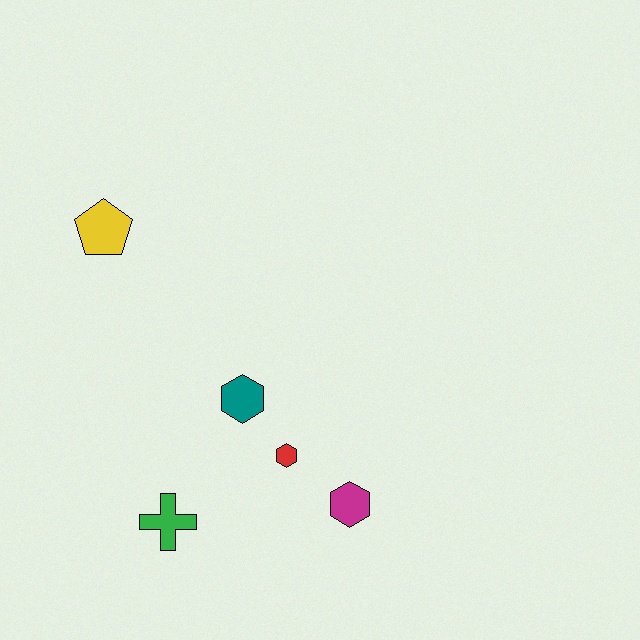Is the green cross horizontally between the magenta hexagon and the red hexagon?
No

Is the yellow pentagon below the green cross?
No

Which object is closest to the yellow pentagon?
The teal hexagon is closest to the yellow pentagon.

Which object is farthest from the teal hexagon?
The yellow pentagon is farthest from the teal hexagon.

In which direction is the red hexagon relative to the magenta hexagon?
The red hexagon is to the left of the magenta hexagon.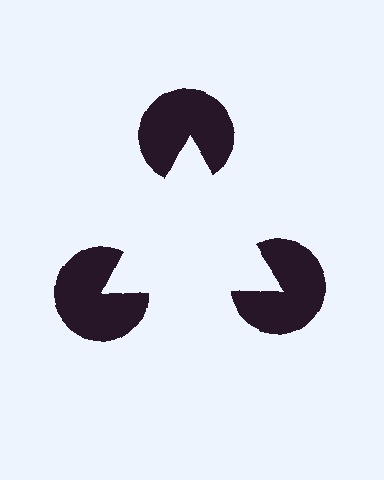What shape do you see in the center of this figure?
An illusory triangle — its edges are inferred from the aligned wedge cuts in the pac-man discs, not physically drawn.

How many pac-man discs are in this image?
There are 3 — one at each vertex of the illusory triangle.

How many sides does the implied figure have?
3 sides.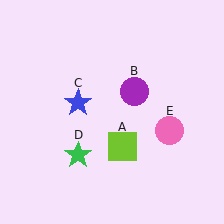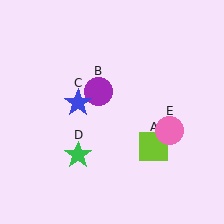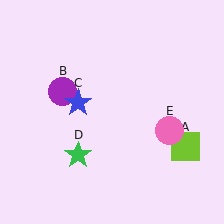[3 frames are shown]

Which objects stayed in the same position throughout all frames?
Blue star (object C) and green star (object D) and pink circle (object E) remained stationary.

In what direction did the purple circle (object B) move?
The purple circle (object B) moved left.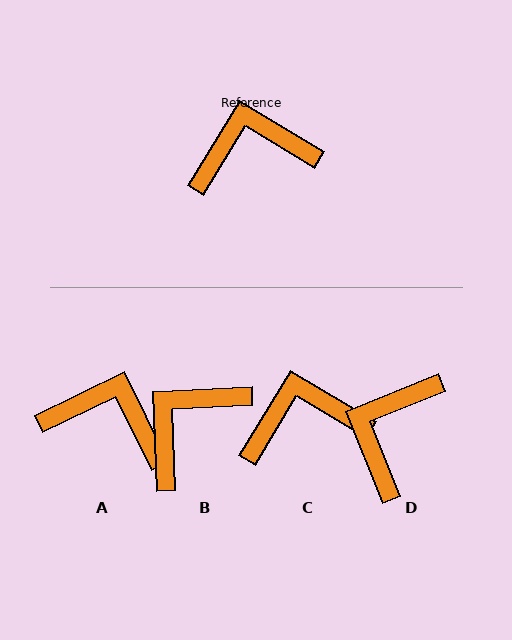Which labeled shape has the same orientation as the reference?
C.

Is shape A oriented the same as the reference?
No, it is off by about 33 degrees.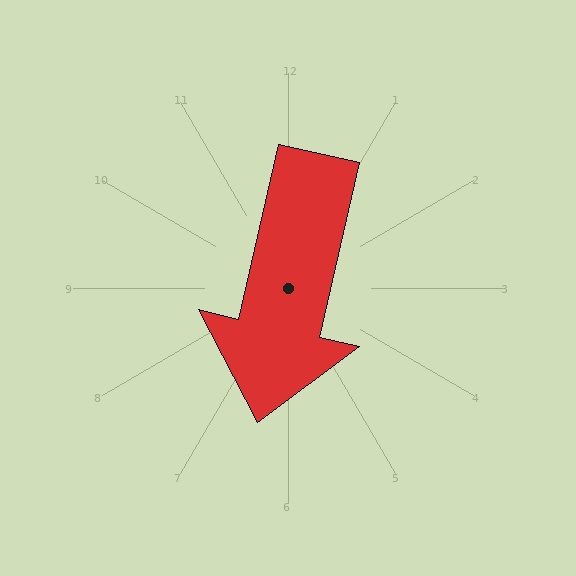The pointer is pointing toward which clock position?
Roughly 6 o'clock.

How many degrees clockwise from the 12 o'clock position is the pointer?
Approximately 193 degrees.